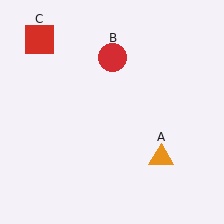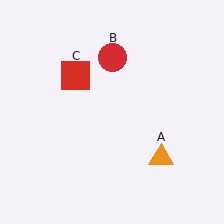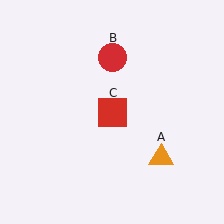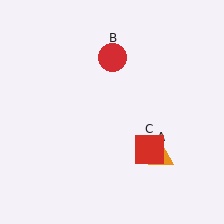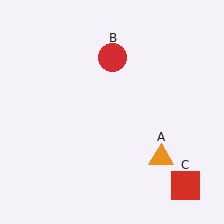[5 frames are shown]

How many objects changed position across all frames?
1 object changed position: red square (object C).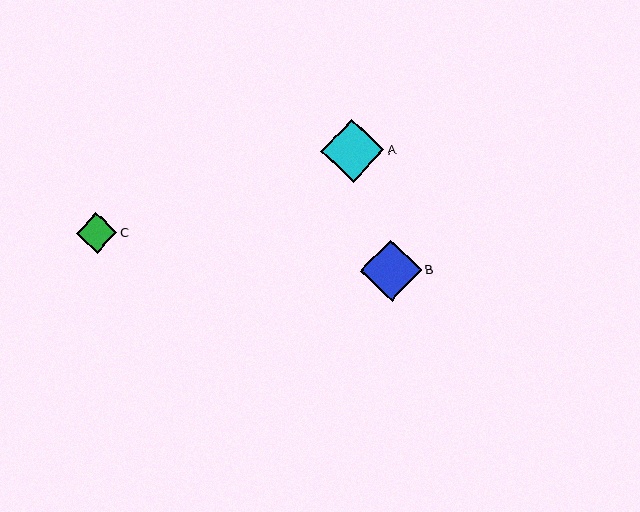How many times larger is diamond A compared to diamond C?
Diamond A is approximately 1.5 times the size of diamond C.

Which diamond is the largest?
Diamond A is the largest with a size of approximately 63 pixels.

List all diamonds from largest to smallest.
From largest to smallest: A, B, C.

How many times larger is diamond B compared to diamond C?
Diamond B is approximately 1.5 times the size of diamond C.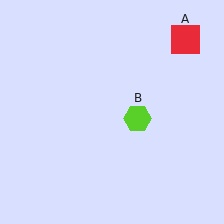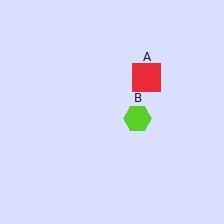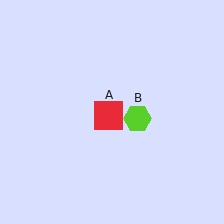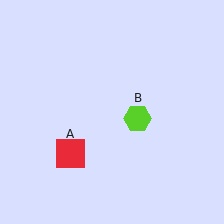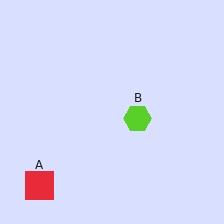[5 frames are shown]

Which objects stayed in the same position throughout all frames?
Lime hexagon (object B) remained stationary.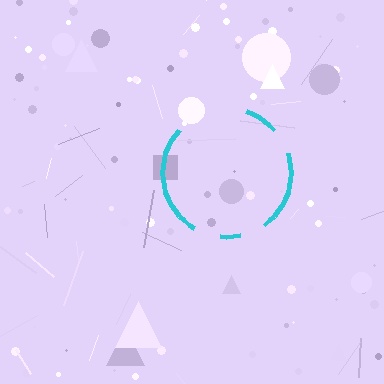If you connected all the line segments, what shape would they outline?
They would outline a circle.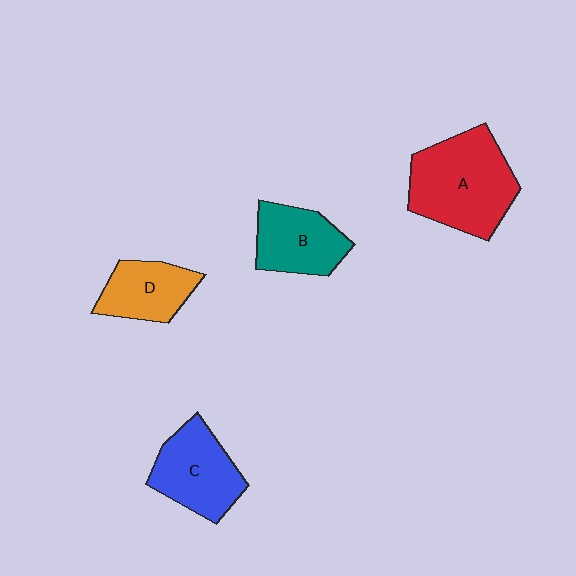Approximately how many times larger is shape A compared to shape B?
Approximately 1.6 times.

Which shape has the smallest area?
Shape D (orange).